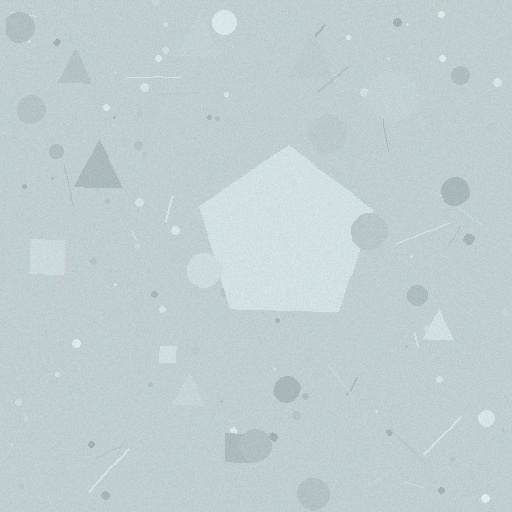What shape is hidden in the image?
A pentagon is hidden in the image.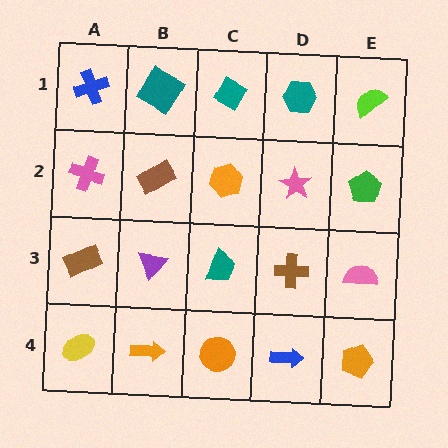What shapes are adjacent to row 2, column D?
A teal hexagon (row 1, column D), a brown cross (row 3, column D), an orange hexagon (row 2, column C), a green pentagon (row 2, column E).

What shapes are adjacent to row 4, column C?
A teal trapezoid (row 3, column C), an orange arrow (row 4, column B), a blue arrow (row 4, column D).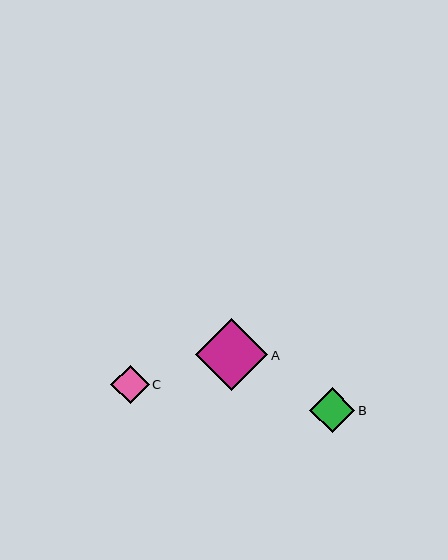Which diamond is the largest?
Diamond A is the largest with a size of approximately 72 pixels.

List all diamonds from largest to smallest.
From largest to smallest: A, B, C.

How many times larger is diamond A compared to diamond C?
Diamond A is approximately 1.9 times the size of diamond C.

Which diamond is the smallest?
Diamond C is the smallest with a size of approximately 38 pixels.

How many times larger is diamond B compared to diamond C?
Diamond B is approximately 1.2 times the size of diamond C.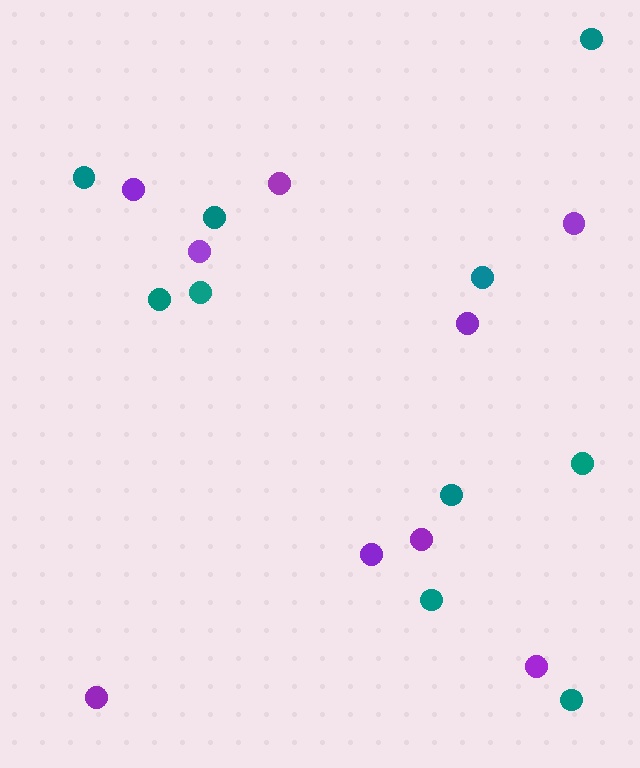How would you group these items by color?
There are 2 groups: one group of purple circles (9) and one group of teal circles (10).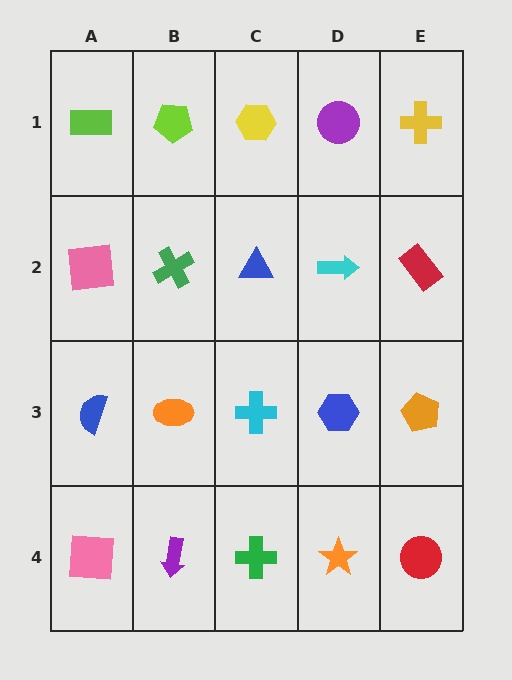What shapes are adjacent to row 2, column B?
A lime pentagon (row 1, column B), an orange ellipse (row 3, column B), a pink square (row 2, column A), a blue triangle (row 2, column C).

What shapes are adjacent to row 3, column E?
A red rectangle (row 2, column E), a red circle (row 4, column E), a blue hexagon (row 3, column D).